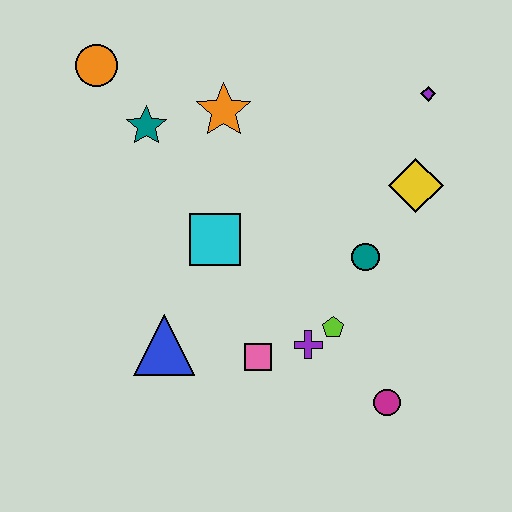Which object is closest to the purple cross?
The lime pentagon is closest to the purple cross.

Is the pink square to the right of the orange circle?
Yes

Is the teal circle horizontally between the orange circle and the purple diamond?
Yes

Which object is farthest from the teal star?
The magenta circle is farthest from the teal star.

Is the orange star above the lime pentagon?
Yes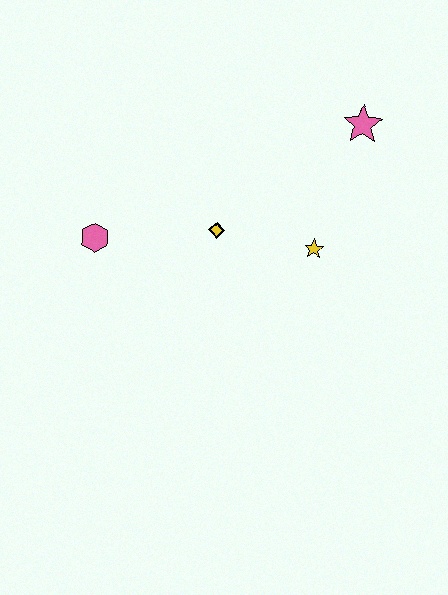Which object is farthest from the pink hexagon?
The pink star is farthest from the pink hexagon.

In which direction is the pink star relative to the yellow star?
The pink star is above the yellow star.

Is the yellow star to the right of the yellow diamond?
Yes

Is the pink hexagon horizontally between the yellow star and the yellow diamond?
No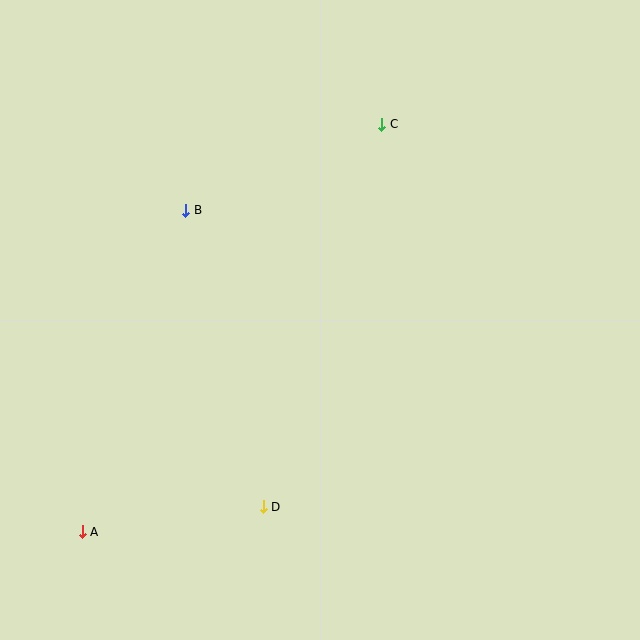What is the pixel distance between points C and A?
The distance between C and A is 506 pixels.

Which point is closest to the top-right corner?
Point C is closest to the top-right corner.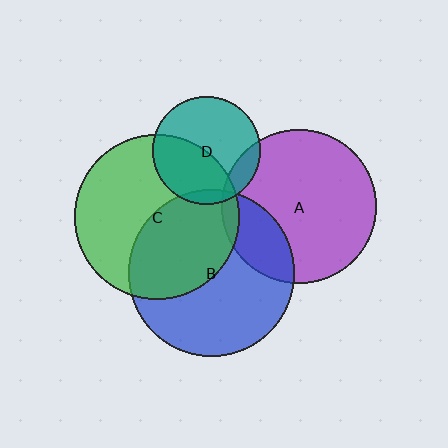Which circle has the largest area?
Circle B (blue).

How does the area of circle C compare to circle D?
Approximately 2.3 times.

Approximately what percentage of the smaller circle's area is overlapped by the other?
Approximately 45%.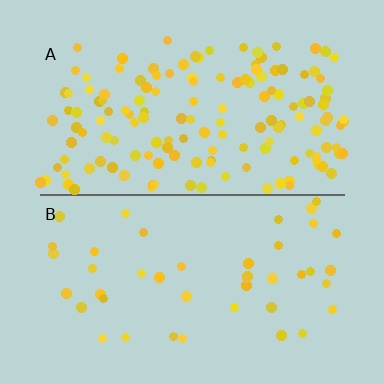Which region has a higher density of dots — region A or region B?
A (the top).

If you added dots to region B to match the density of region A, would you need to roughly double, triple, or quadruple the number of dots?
Approximately triple.